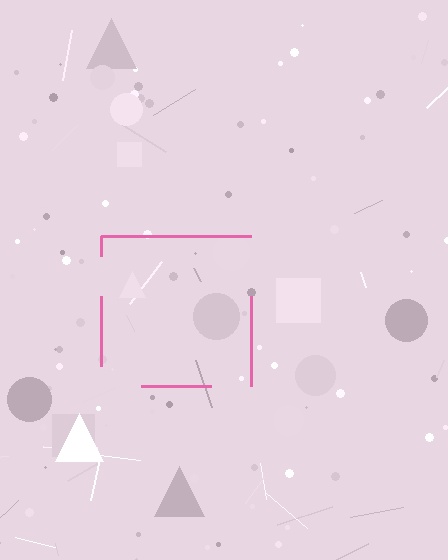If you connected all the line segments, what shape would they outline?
They would outline a square.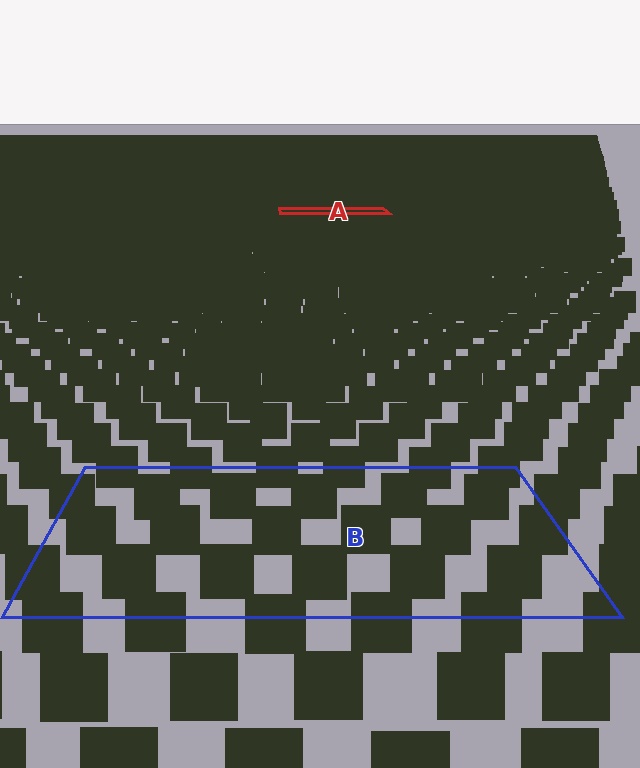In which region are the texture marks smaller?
The texture marks are smaller in region A, because it is farther away.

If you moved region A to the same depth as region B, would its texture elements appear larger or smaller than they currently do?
They would appear larger. At a closer depth, the same texture elements are projected at a bigger on-screen size.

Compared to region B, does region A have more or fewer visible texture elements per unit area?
Region A has more texture elements per unit area — they are packed more densely because it is farther away.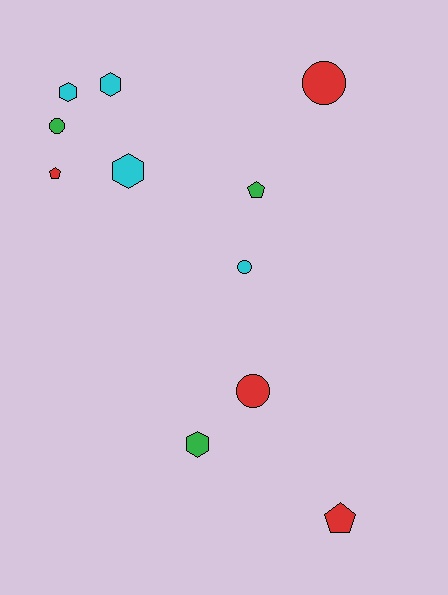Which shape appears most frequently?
Circle, with 4 objects.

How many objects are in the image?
There are 11 objects.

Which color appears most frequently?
Red, with 4 objects.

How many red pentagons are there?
There are 2 red pentagons.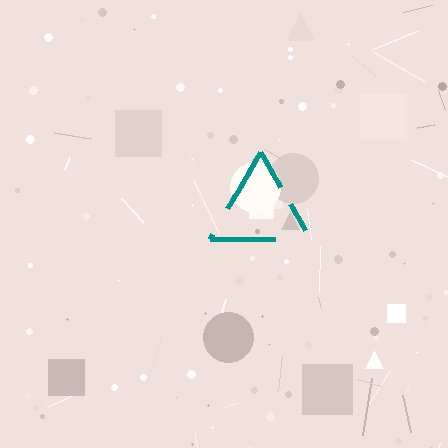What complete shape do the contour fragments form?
The contour fragments form a triangle.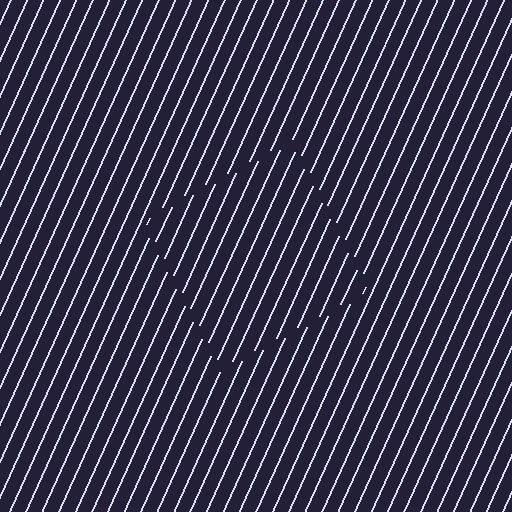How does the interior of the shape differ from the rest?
The interior of the shape contains the same grating, shifted by half a period — the contour is defined by the phase discontinuity where line-ends from the inner and outer gratings abut.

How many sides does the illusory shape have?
4 sides — the line-ends trace a square.